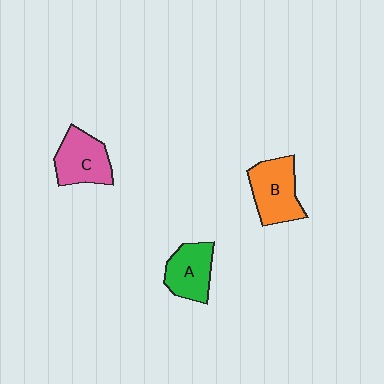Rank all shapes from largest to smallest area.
From largest to smallest: B (orange), C (pink), A (green).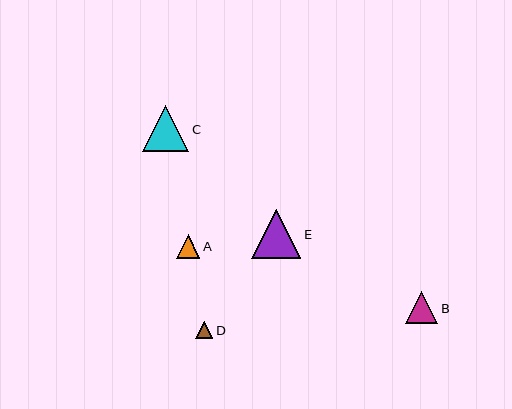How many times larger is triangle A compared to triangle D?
Triangle A is approximately 1.4 times the size of triangle D.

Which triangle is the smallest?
Triangle D is the smallest with a size of approximately 17 pixels.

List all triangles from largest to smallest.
From largest to smallest: E, C, B, A, D.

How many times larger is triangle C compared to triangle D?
Triangle C is approximately 2.7 times the size of triangle D.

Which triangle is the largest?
Triangle E is the largest with a size of approximately 49 pixels.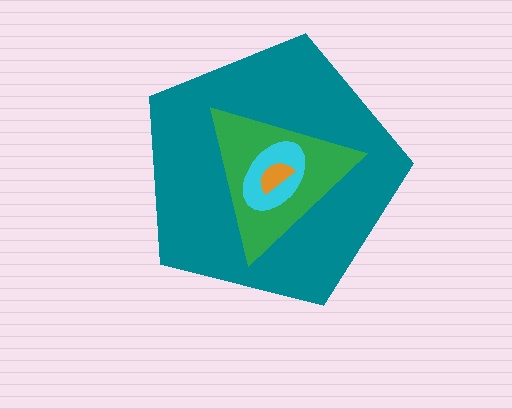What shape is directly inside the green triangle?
The cyan ellipse.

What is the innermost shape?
The orange semicircle.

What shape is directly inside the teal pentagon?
The green triangle.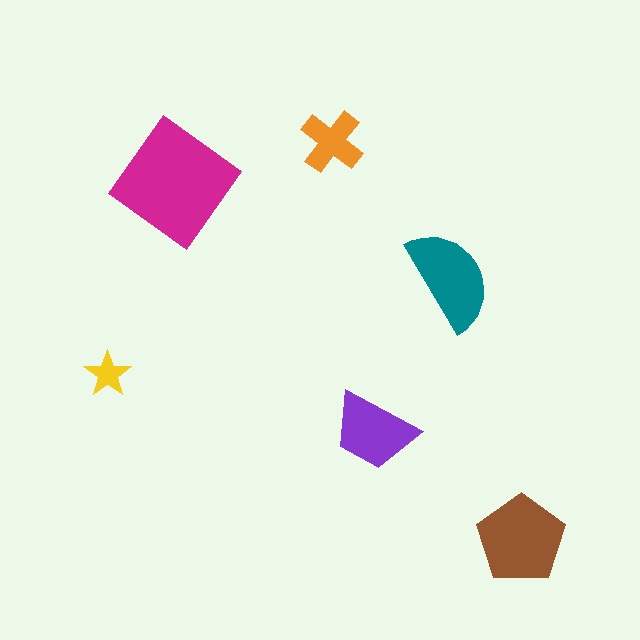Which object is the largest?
The magenta diamond.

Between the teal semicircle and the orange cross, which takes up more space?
The teal semicircle.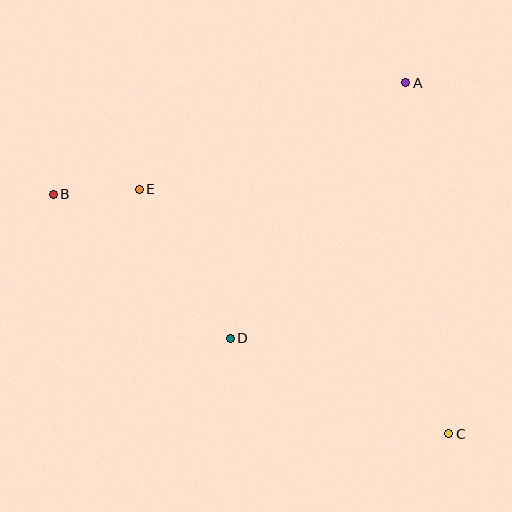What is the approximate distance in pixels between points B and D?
The distance between B and D is approximately 228 pixels.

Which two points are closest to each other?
Points B and E are closest to each other.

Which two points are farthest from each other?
Points B and C are farthest from each other.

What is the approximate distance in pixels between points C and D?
The distance between C and D is approximately 238 pixels.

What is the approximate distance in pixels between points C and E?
The distance between C and E is approximately 394 pixels.